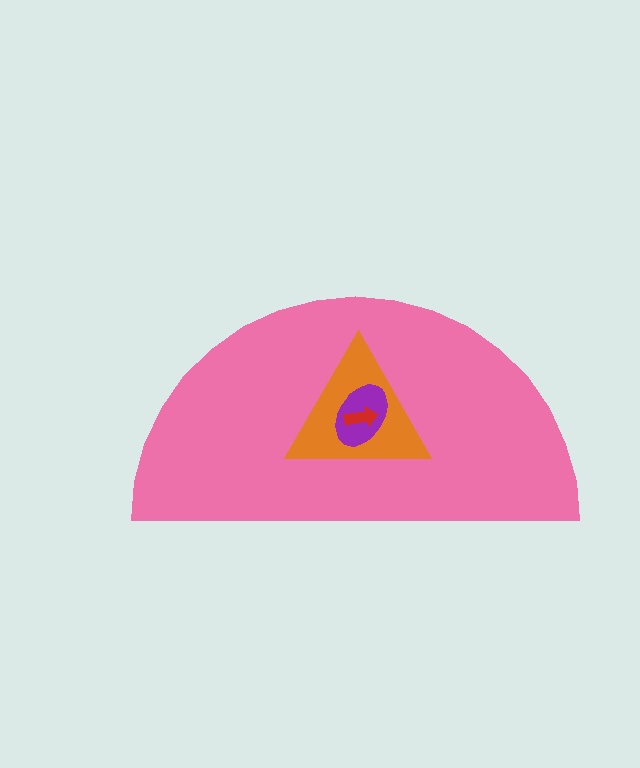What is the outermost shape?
The pink semicircle.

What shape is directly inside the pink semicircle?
The orange triangle.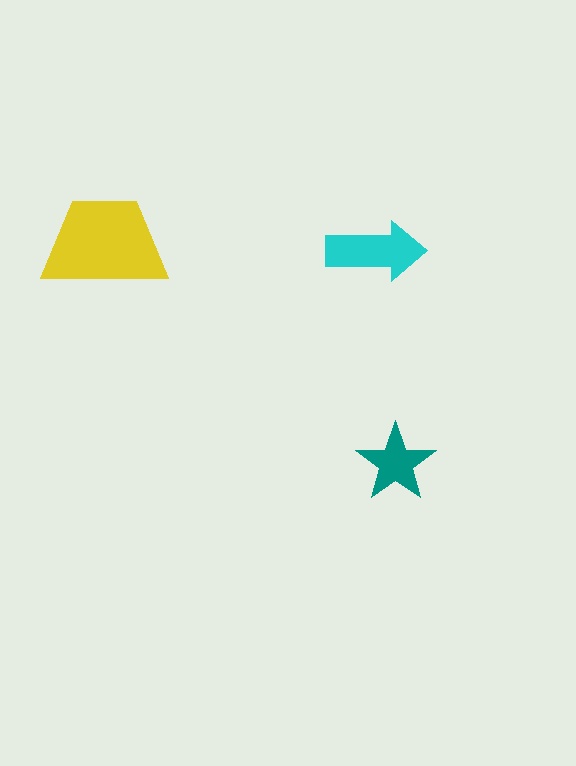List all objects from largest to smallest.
The yellow trapezoid, the cyan arrow, the teal star.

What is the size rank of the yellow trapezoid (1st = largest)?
1st.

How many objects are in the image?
There are 3 objects in the image.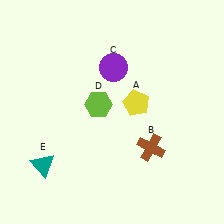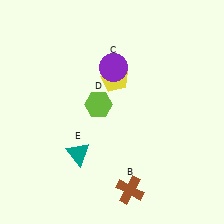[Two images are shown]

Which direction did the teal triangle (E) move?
The teal triangle (E) moved right.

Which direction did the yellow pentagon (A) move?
The yellow pentagon (A) moved up.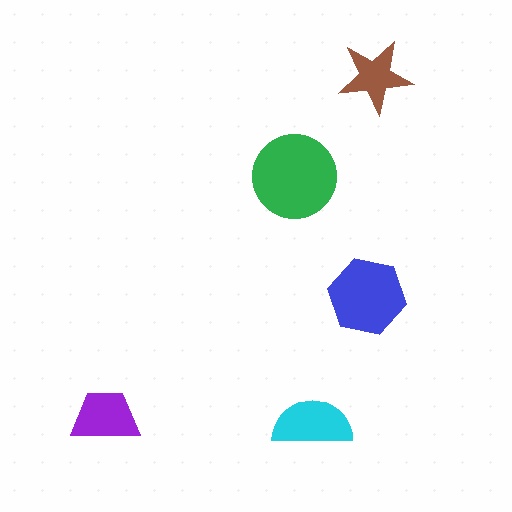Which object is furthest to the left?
The purple trapezoid is leftmost.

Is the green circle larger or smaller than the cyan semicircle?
Larger.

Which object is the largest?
The green circle.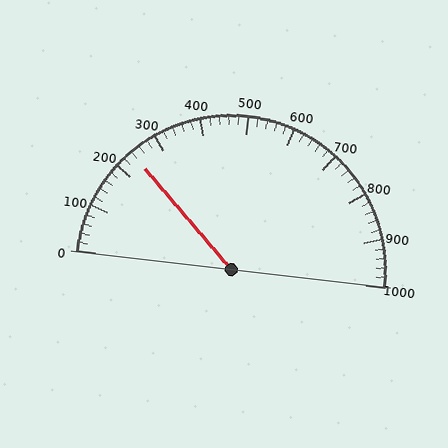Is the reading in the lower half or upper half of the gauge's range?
The reading is in the lower half of the range (0 to 1000).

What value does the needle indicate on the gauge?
The needle indicates approximately 240.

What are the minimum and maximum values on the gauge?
The gauge ranges from 0 to 1000.